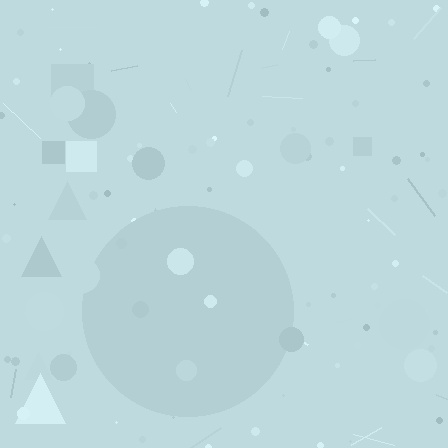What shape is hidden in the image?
A circle is hidden in the image.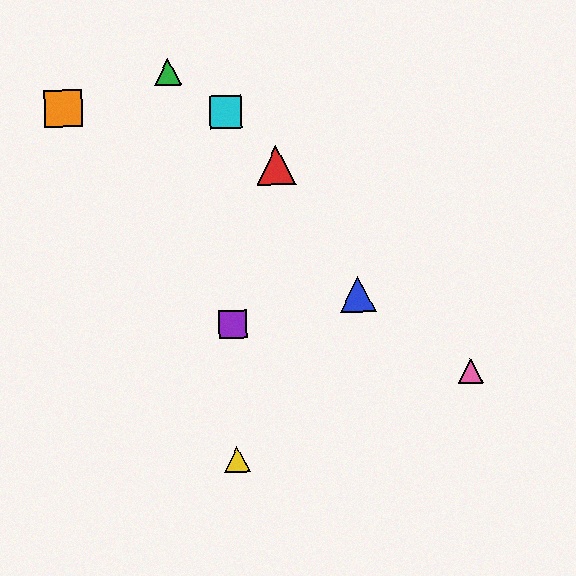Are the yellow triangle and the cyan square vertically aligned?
Yes, both are at x≈237.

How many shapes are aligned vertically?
3 shapes (the yellow triangle, the purple square, the cyan square) are aligned vertically.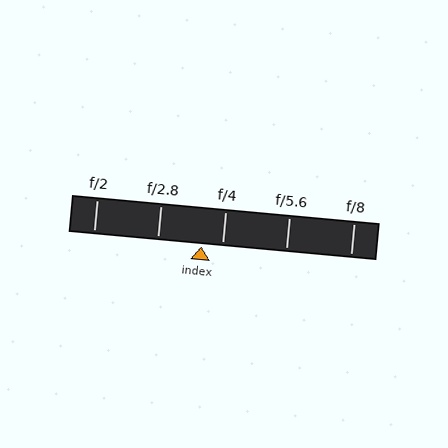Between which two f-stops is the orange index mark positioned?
The index mark is between f/2.8 and f/4.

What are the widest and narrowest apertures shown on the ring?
The widest aperture shown is f/2 and the narrowest is f/8.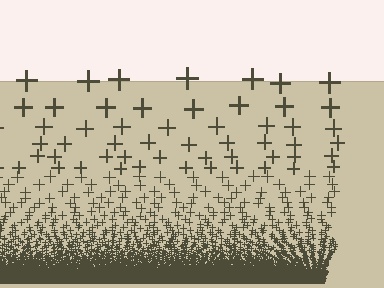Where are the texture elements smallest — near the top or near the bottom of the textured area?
Near the bottom.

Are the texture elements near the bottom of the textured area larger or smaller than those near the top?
Smaller. The gradient is inverted — elements near the bottom are smaller and denser.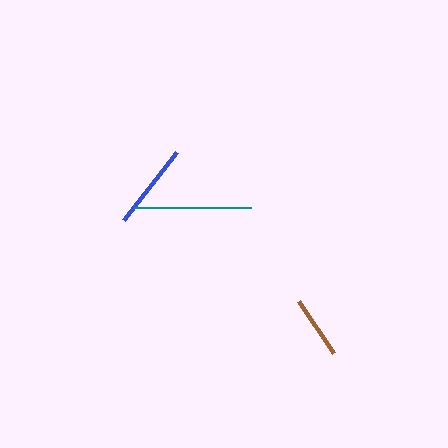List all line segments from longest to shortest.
From longest to shortest: teal, blue, brown.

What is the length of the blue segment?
The blue segment is approximately 86 pixels long.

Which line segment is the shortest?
The brown line is the shortest at approximately 62 pixels.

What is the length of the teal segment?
The teal segment is approximately 117 pixels long.